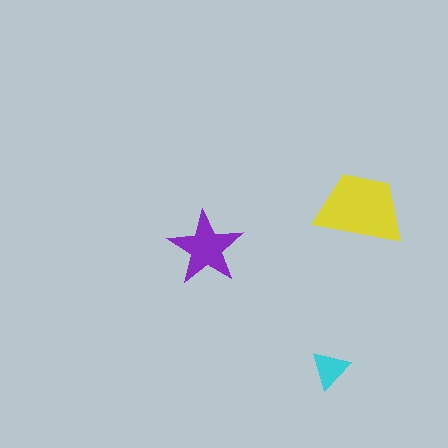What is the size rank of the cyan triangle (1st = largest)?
3rd.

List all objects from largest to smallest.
The yellow trapezoid, the purple star, the cyan triangle.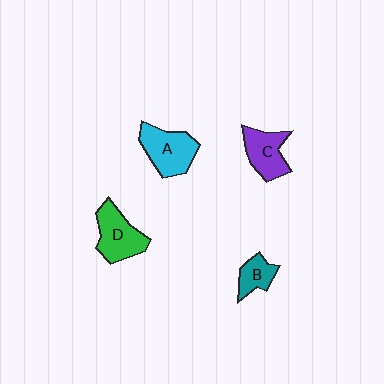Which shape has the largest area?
Shape A (cyan).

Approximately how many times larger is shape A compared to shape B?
Approximately 1.9 times.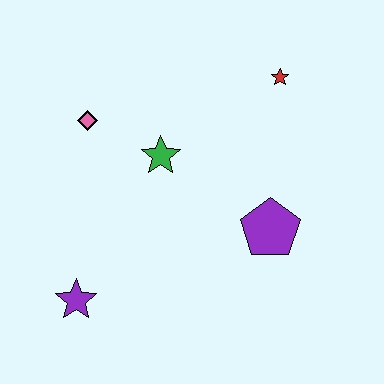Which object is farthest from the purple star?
The red star is farthest from the purple star.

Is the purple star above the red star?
No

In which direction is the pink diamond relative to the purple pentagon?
The pink diamond is to the left of the purple pentagon.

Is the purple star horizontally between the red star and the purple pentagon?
No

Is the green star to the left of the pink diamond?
No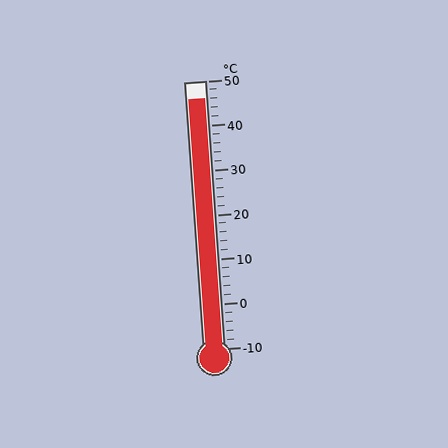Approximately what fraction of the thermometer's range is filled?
The thermometer is filled to approximately 95% of its range.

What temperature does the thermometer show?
The thermometer shows approximately 46°C.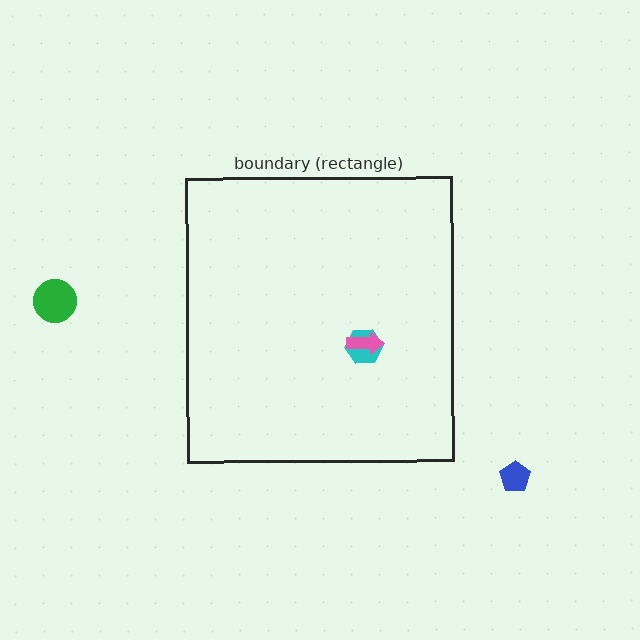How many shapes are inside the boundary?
2 inside, 2 outside.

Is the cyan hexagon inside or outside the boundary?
Inside.